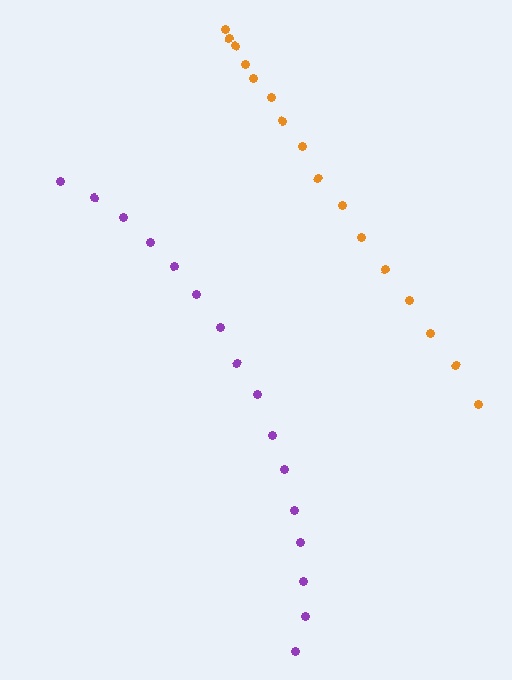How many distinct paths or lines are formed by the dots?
There are 2 distinct paths.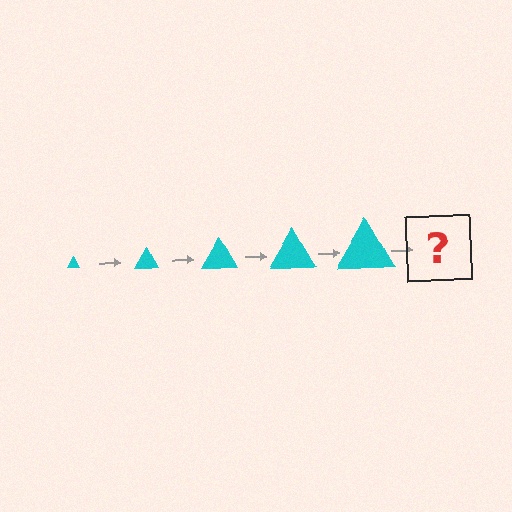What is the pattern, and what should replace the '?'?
The pattern is that the triangle gets progressively larger each step. The '?' should be a cyan triangle, larger than the previous one.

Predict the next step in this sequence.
The next step is a cyan triangle, larger than the previous one.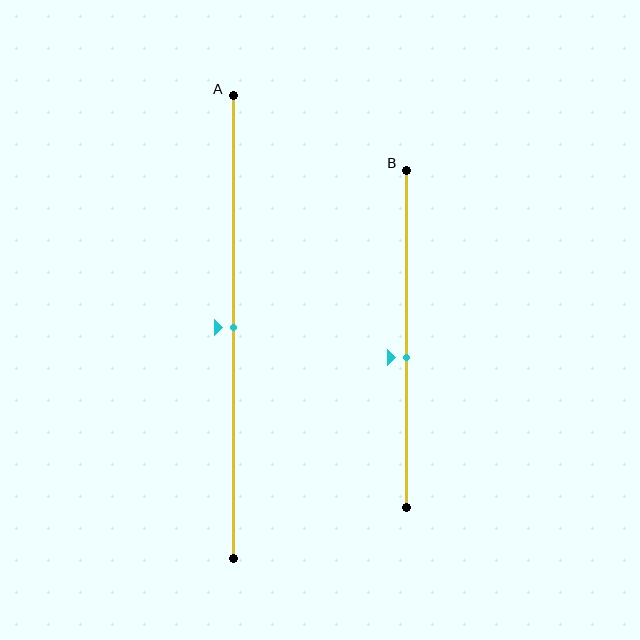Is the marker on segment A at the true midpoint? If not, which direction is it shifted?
Yes, the marker on segment A is at the true midpoint.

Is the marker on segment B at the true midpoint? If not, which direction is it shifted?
No, the marker on segment B is shifted downward by about 6% of the segment length.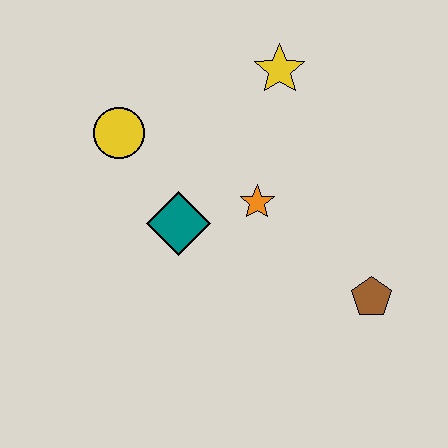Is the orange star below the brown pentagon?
No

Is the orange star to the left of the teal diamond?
No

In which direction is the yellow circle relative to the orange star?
The yellow circle is to the left of the orange star.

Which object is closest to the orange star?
The teal diamond is closest to the orange star.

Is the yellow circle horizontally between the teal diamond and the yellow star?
No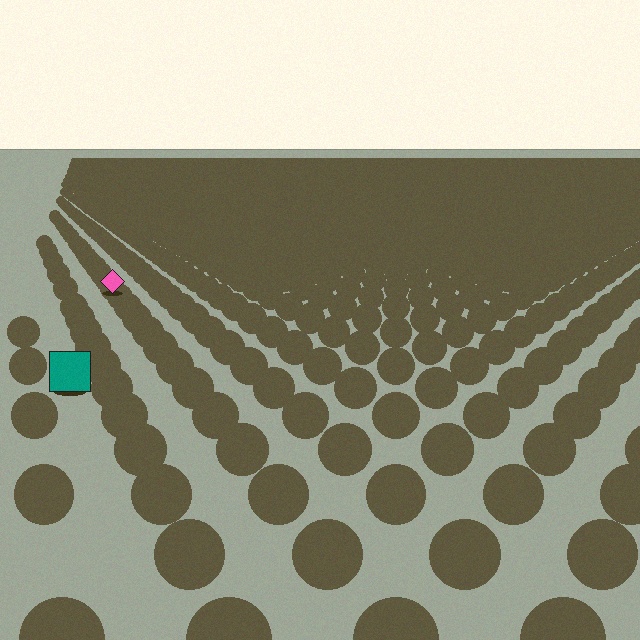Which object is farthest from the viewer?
The pink diamond is farthest from the viewer. It appears smaller and the ground texture around it is denser.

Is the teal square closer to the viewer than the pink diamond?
Yes. The teal square is closer — you can tell from the texture gradient: the ground texture is coarser near it.